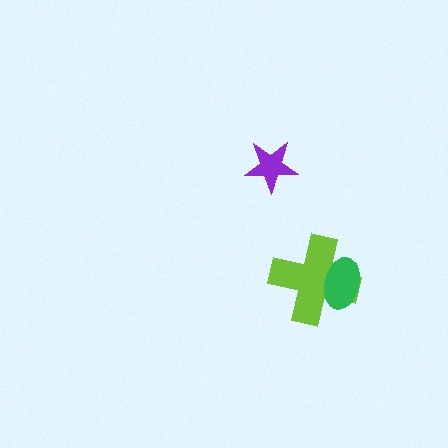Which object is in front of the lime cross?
The green ellipse is in front of the lime cross.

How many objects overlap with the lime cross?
1 object overlaps with the lime cross.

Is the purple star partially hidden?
No, no other shape covers it.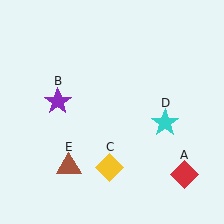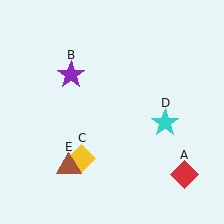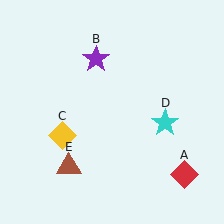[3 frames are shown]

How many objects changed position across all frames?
2 objects changed position: purple star (object B), yellow diamond (object C).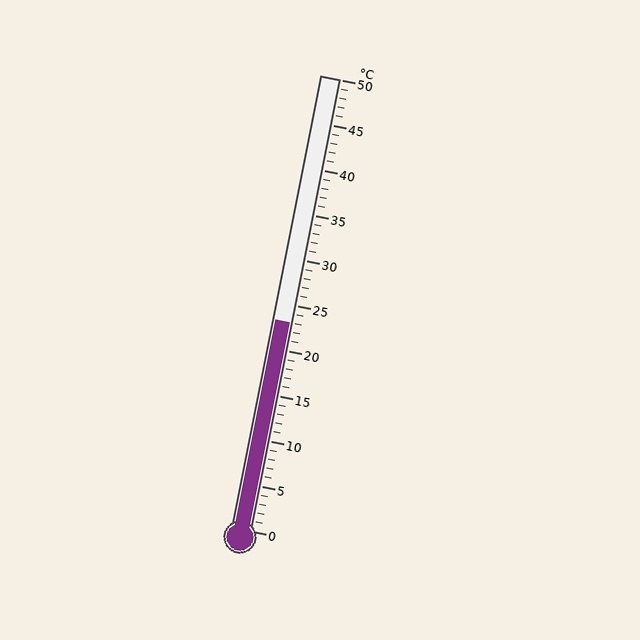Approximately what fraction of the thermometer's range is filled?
The thermometer is filled to approximately 45% of its range.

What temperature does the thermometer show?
The thermometer shows approximately 23°C.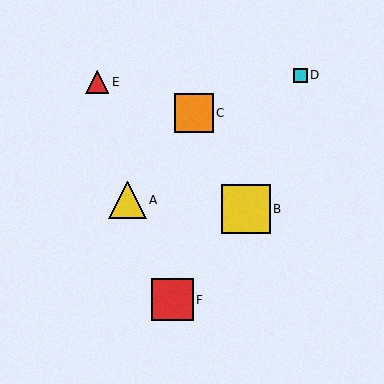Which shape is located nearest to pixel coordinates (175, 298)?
The red square (labeled F) at (173, 300) is nearest to that location.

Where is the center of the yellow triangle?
The center of the yellow triangle is at (128, 200).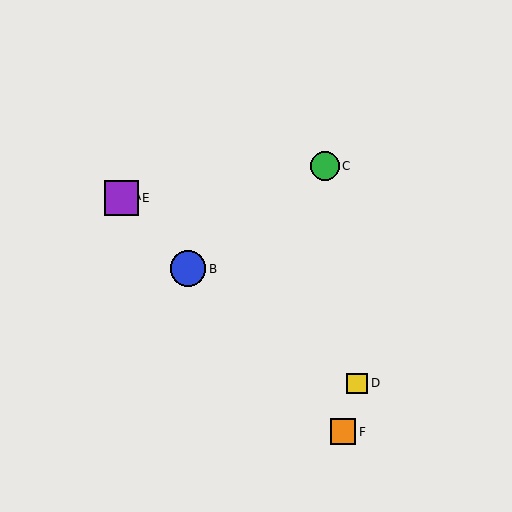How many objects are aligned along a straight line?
4 objects (A, B, E, F) are aligned along a straight line.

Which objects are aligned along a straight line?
Objects A, B, E, F are aligned along a straight line.